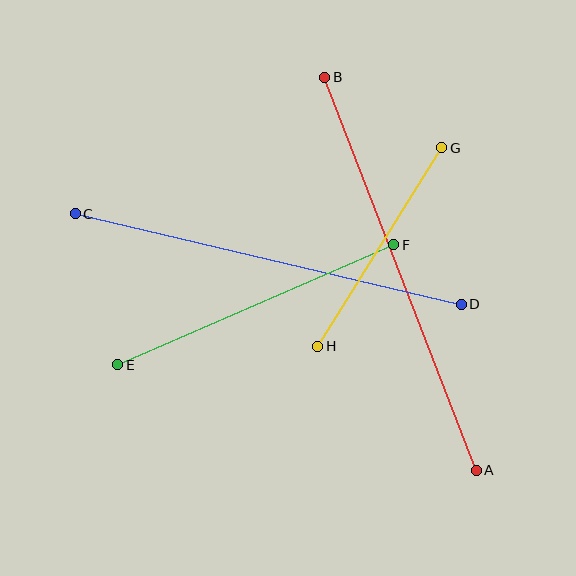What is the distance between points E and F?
The distance is approximately 301 pixels.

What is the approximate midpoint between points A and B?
The midpoint is at approximately (400, 274) pixels.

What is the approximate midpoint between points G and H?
The midpoint is at approximately (380, 247) pixels.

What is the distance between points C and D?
The distance is approximately 396 pixels.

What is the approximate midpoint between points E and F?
The midpoint is at approximately (256, 305) pixels.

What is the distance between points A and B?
The distance is approximately 421 pixels.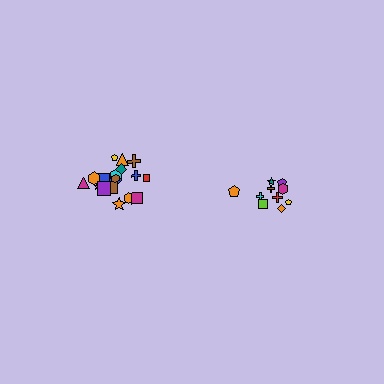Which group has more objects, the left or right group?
The left group.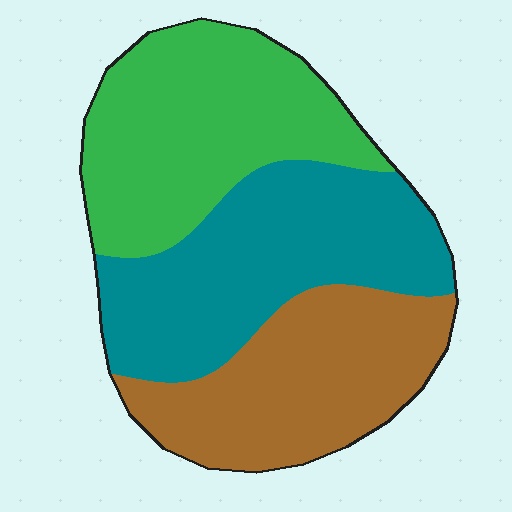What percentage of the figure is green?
Green takes up about one third (1/3) of the figure.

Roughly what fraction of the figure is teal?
Teal takes up about three eighths (3/8) of the figure.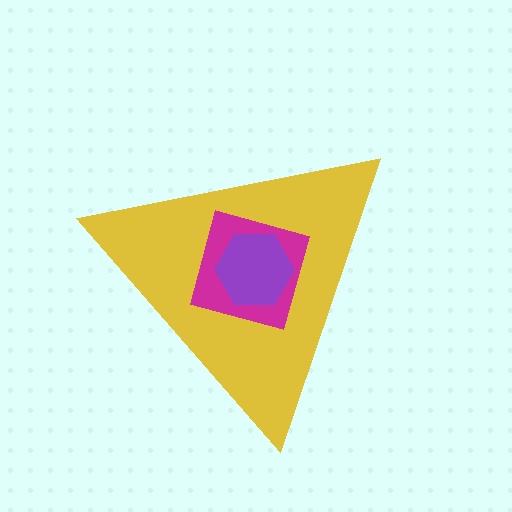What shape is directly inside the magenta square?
The purple hexagon.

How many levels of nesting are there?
3.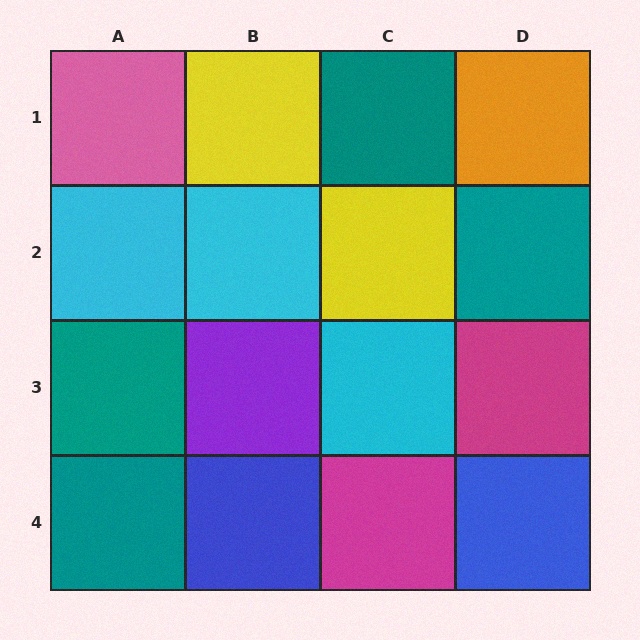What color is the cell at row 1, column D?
Orange.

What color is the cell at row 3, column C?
Cyan.